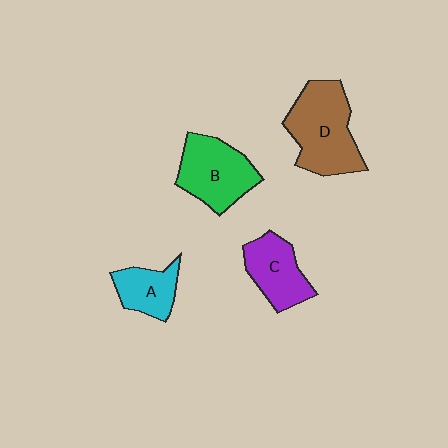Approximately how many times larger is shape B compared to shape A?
Approximately 1.6 times.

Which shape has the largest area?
Shape D (brown).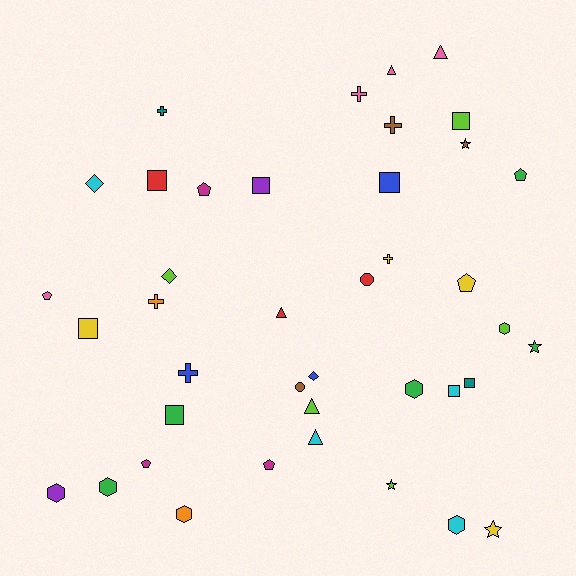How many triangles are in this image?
There are 5 triangles.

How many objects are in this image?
There are 40 objects.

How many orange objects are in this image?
There are 2 orange objects.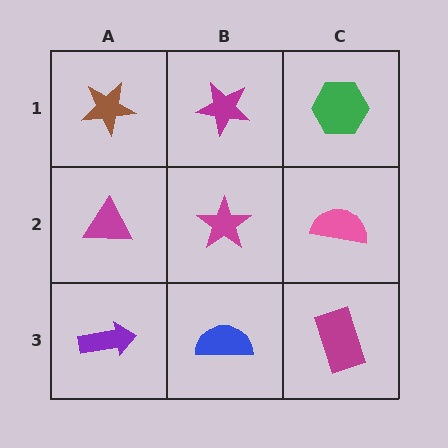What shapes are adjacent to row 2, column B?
A magenta star (row 1, column B), a blue semicircle (row 3, column B), a magenta triangle (row 2, column A), a pink semicircle (row 2, column C).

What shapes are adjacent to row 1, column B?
A magenta star (row 2, column B), a brown star (row 1, column A), a green hexagon (row 1, column C).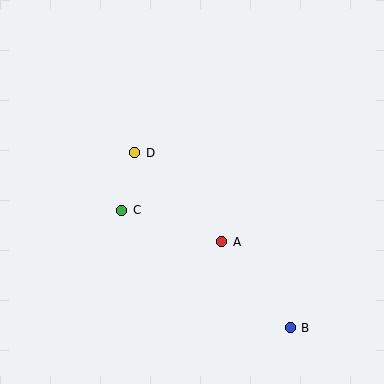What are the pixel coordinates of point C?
Point C is at (122, 210).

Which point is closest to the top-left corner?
Point D is closest to the top-left corner.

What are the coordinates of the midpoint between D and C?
The midpoint between D and C is at (128, 181).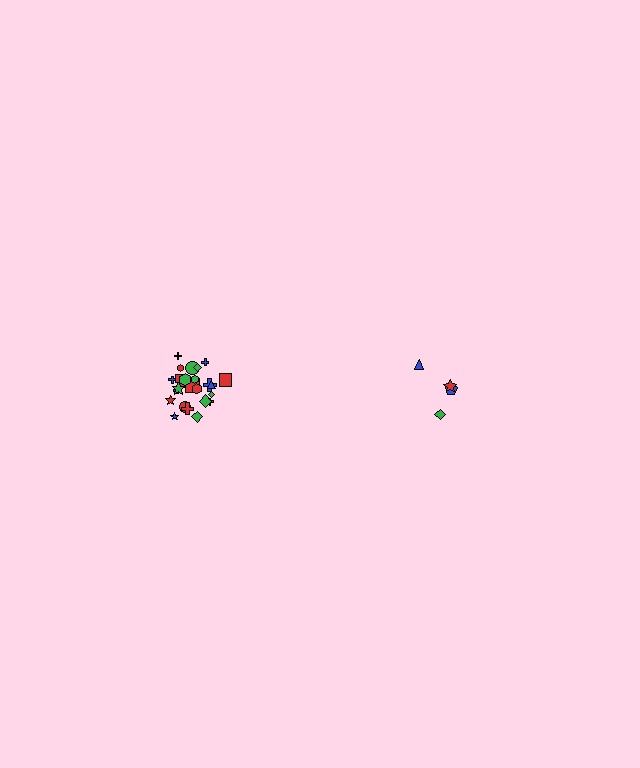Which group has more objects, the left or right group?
The left group.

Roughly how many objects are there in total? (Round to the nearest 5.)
Roughly 30 objects in total.